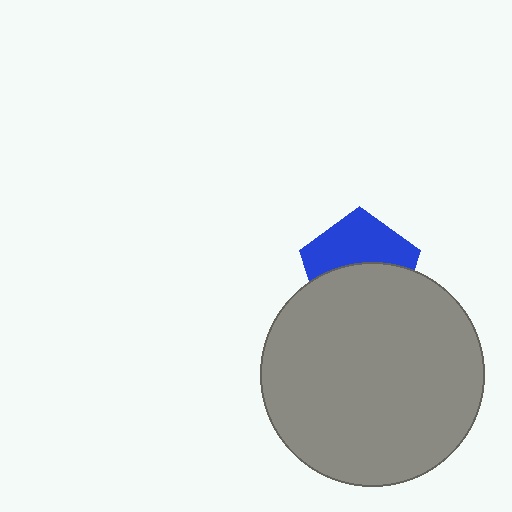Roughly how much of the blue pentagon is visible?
About half of it is visible (roughly 47%).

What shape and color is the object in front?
The object in front is a gray circle.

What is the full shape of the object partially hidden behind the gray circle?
The partially hidden object is a blue pentagon.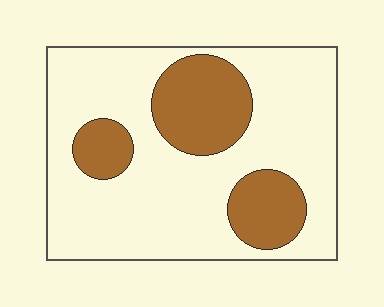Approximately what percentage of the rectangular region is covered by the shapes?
Approximately 25%.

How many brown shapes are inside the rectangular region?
3.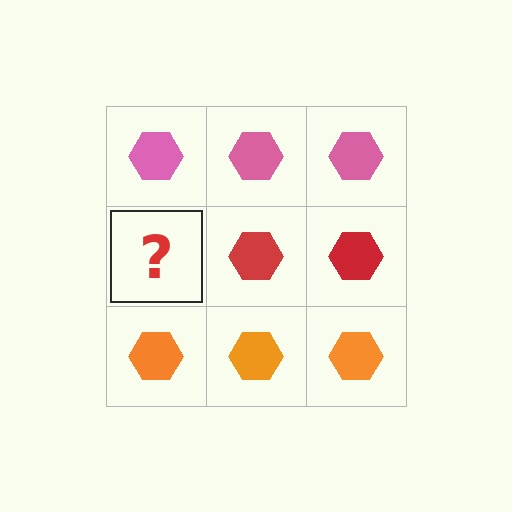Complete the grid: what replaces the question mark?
The question mark should be replaced with a red hexagon.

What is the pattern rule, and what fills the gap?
The rule is that each row has a consistent color. The gap should be filled with a red hexagon.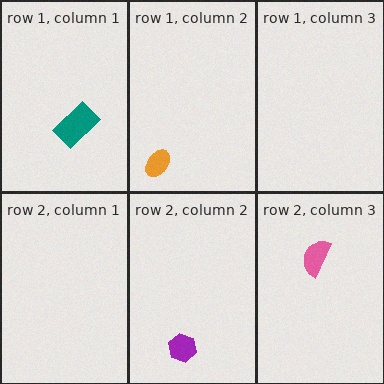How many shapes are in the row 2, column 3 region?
1.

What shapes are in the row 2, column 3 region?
The pink semicircle.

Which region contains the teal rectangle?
The row 1, column 1 region.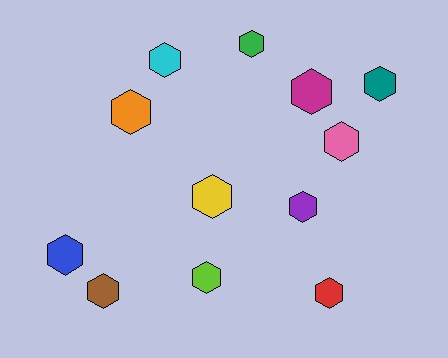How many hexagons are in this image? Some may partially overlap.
There are 12 hexagons.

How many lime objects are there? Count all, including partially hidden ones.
There is 1 lime object.